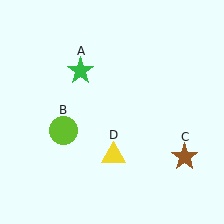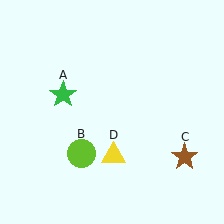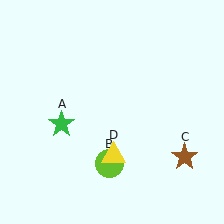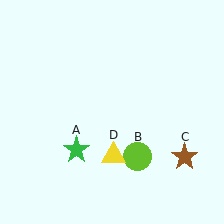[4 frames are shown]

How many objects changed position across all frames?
2 objects changed position: green star (object A), lime circle (object B).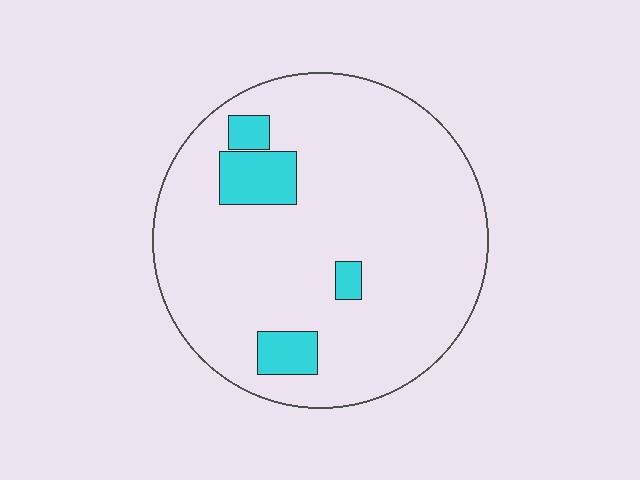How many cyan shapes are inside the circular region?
4.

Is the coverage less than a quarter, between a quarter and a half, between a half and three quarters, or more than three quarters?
Less than a quarter.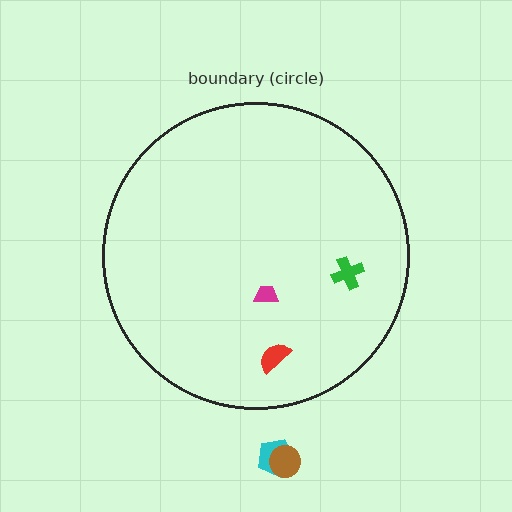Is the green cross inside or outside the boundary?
Inside.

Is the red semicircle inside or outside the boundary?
Inside.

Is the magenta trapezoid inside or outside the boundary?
Inside.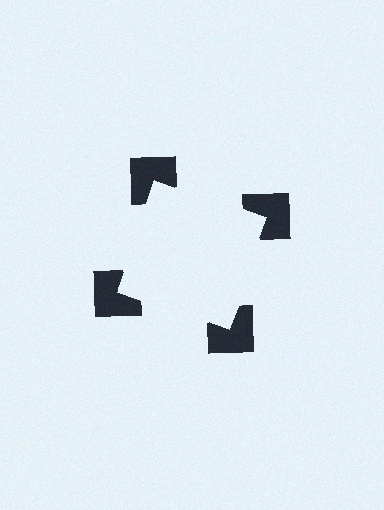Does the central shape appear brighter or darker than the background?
It typically appears slightly brighter than the background, even though no actual brightness change is drawn.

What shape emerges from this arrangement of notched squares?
An illusory square — its edges are inferred from the aligned wedge cuts in the notched squares, not physically drawn.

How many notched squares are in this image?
There are 4 — one at each vertex of the illusory square.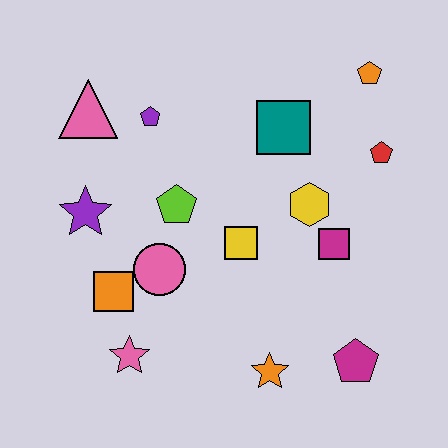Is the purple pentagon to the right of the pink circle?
No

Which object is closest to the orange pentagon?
The red pentagon is closest to the orange pentagon.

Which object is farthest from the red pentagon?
The pink star is farthest from the red pentagon.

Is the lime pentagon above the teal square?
No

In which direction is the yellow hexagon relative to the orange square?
The yellow hexagon is to the right of the orange square.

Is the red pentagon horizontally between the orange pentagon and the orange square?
No